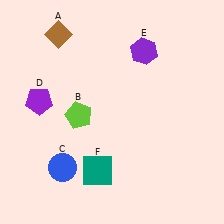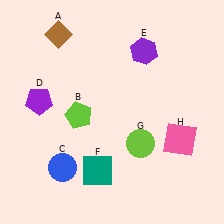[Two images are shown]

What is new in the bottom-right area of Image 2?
A lime circle (G) was added in the bottom-right area of Image 2.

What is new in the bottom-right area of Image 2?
A pink square (H) was added in the bottom-right area of Image 2.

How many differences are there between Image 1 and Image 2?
There are 2 differences between the two images.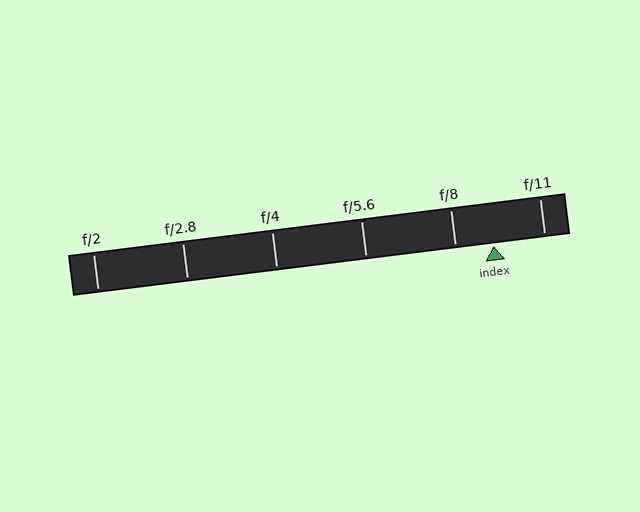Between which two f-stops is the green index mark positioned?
The index mark is between f/8 and f/11.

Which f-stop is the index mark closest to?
The index mark is closest to f/8.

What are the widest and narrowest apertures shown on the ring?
The widest aperture shown is f/2 and the narrowest is f/11.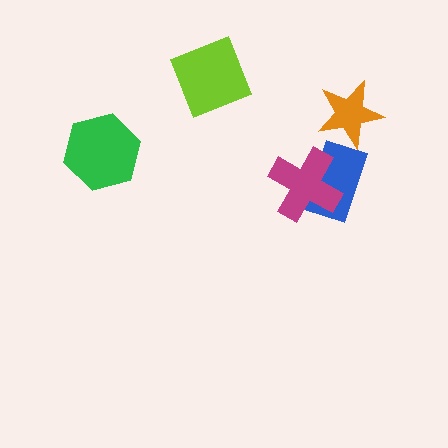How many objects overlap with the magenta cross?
1 object overlaps with the magenta cross.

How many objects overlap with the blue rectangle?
1 object overlaps with the blue rectangle.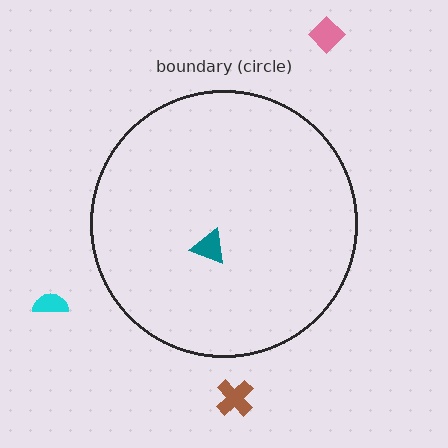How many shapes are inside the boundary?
1 inside, 3 outside.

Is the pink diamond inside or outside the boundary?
Outside.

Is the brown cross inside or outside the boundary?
Outside.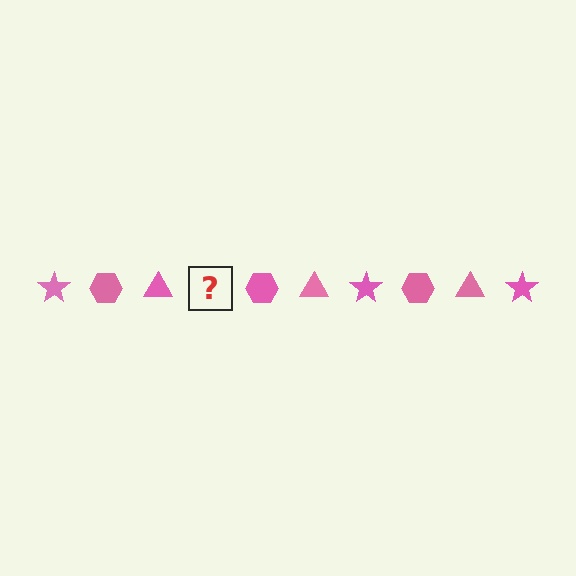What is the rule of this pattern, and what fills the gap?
The rule is that the pattern cycles through star, hexagon, triangle shapes in pink. The gap should be filled with a pink star.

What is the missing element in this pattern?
The missing element is a pink star.